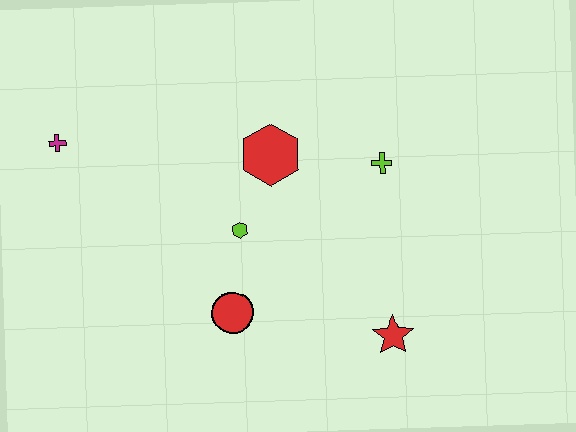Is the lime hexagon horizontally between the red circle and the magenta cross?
No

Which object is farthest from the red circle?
The magenta cross is farthest from the red circle.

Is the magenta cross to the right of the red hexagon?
No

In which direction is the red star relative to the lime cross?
The red star is below the lime cross.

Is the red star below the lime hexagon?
Yes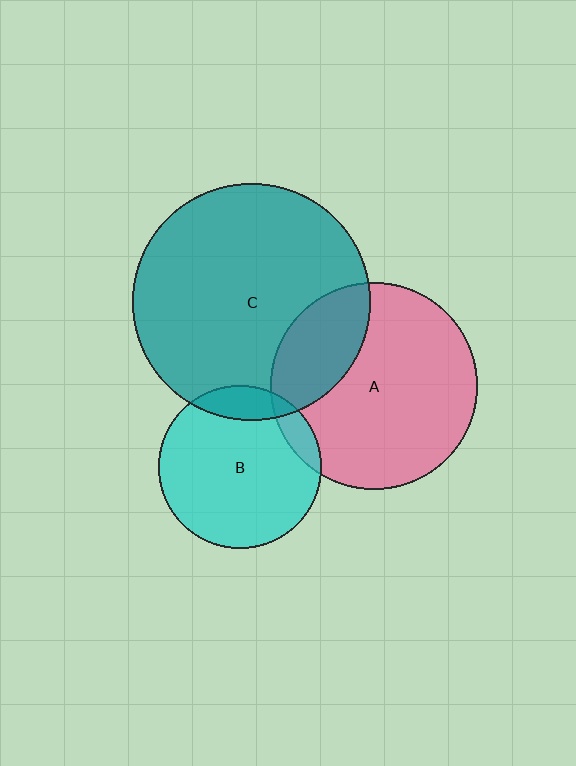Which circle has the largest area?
Circle C (teal).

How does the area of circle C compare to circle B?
Approximately 2.1 times.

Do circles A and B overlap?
Yes.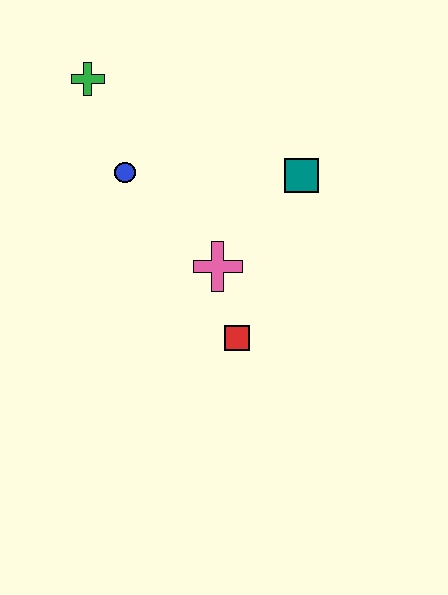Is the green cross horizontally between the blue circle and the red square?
No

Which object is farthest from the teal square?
The green cross is farthest from the teal square.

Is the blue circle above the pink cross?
Yes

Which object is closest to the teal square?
The pink cross is closest to the teal square.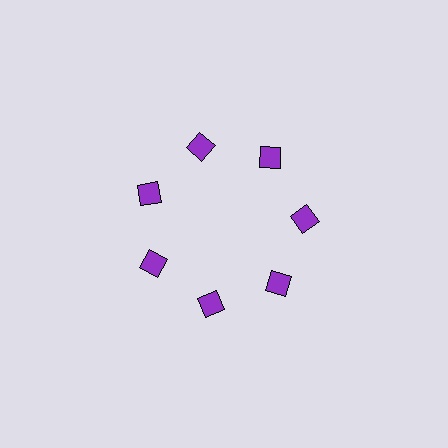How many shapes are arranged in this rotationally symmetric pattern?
There are 7 shapes, arranged in 7 groups of 1.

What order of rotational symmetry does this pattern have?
This pattern has 7-fold rotational symmetry.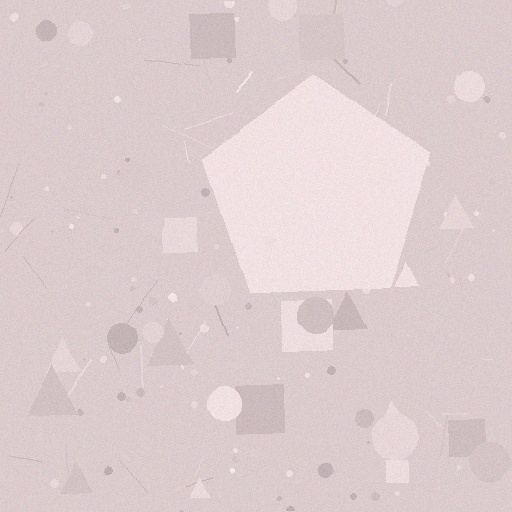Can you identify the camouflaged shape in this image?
The camouflaged shape is a pentagon.